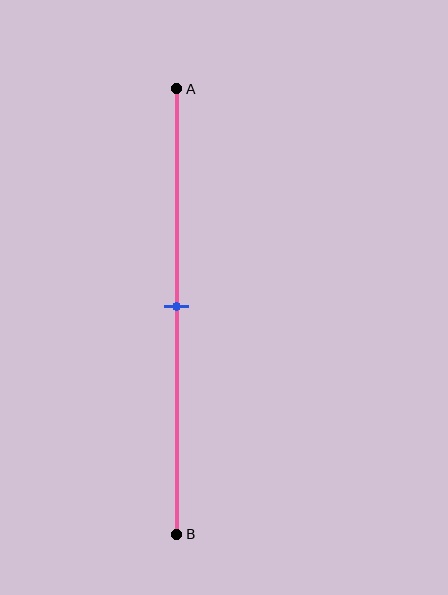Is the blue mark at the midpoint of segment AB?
Yes, the mark is approximately at the midpoint.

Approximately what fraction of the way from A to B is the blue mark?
The blue mark is approximately 50% of the way from A to B.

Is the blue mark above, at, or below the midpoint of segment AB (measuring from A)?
The blue mark is approximately at the midpoint of segment AB.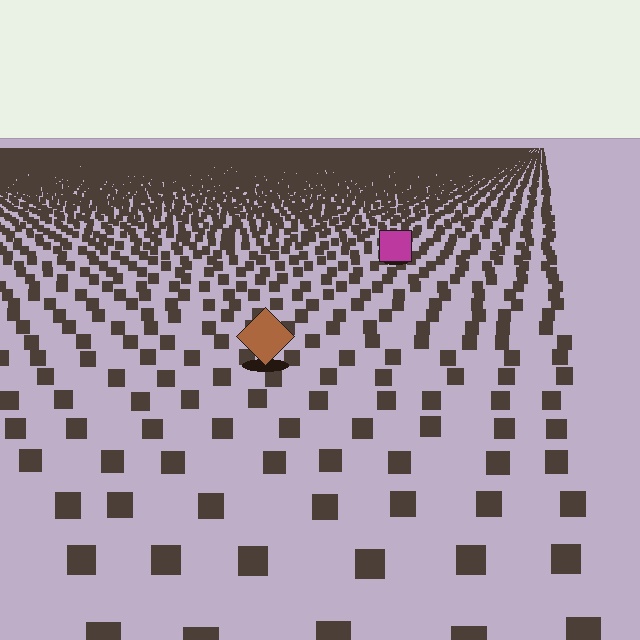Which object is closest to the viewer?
The brown diamond is closest. The texture marks near it are larger and more spread out.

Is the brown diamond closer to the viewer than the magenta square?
Yes. The brown diamond is closer — you can tell from the texture gradient: the ground texture is coarser near it.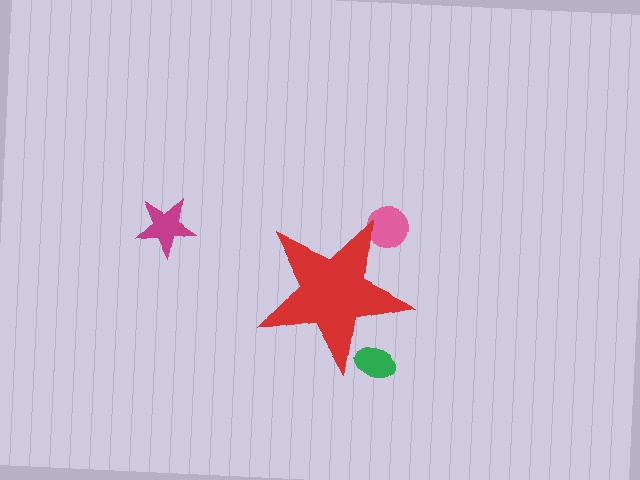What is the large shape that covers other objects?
A red star.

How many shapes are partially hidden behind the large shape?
2 shapes are partially hidden.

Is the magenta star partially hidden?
No, the magenta star is fully visible.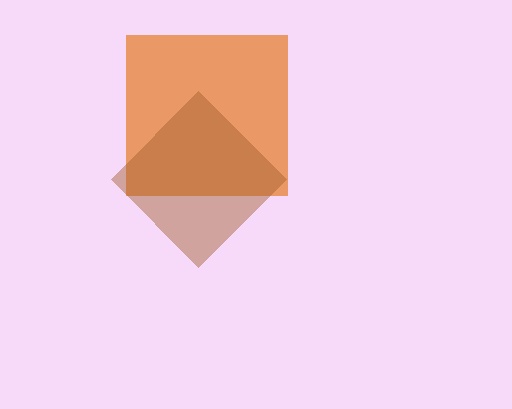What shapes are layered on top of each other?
The layered shapes are: an orange square, a brown diamond.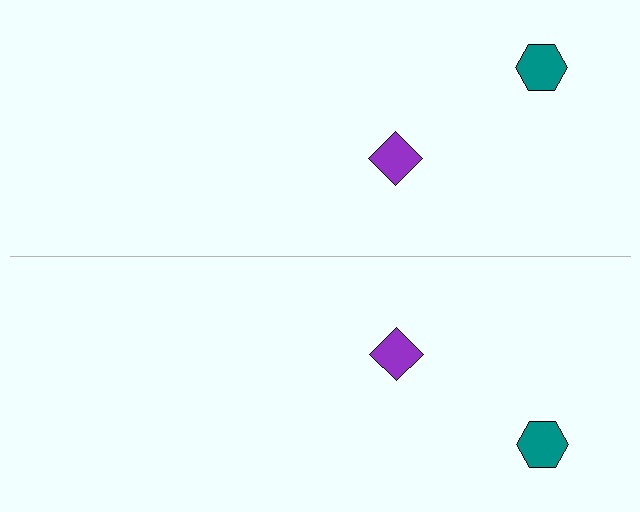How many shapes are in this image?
There are 4 shapes in this image.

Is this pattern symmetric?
Yes, this pattern has bilateral (reflection) symmetry.